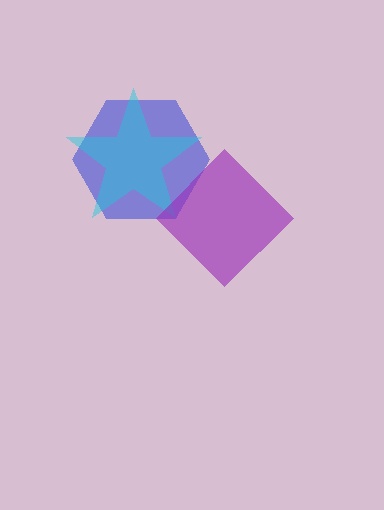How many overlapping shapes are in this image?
There are 3 overlapping shapes in the image.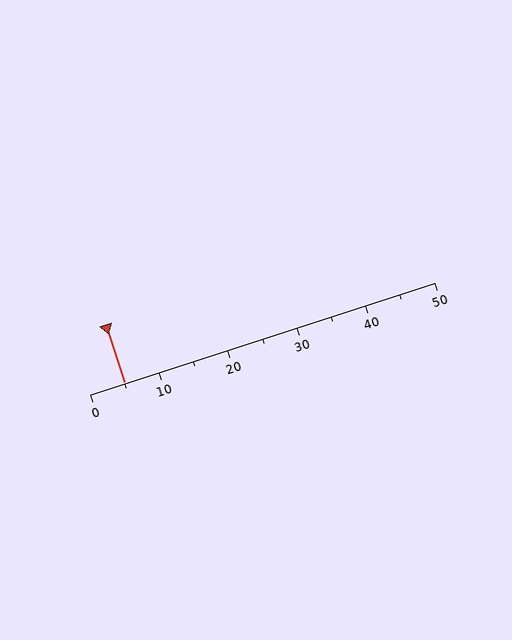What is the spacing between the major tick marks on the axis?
The major ticks are spaced 10 apart.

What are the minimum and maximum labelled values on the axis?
The axis runs from 0 to 50.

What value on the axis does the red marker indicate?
The marker indicates approximately 5.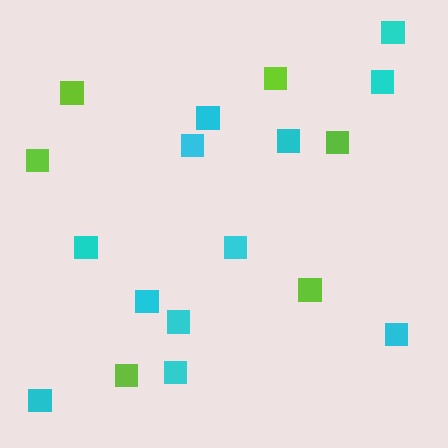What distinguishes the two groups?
There are 2 groups: one group of cyan squares (12) and one group of lime squares (6).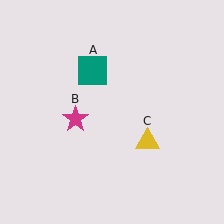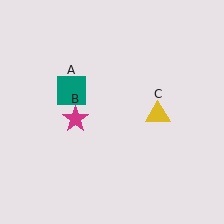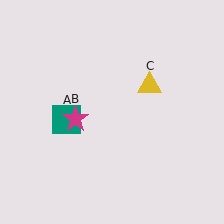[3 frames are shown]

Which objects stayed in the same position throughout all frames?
Magenta star (object B) remained stationary.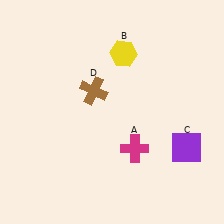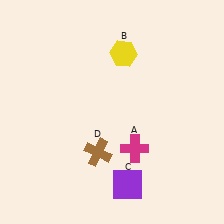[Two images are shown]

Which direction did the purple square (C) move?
The purple square (C) moved left.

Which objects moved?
The objects that moved are: the purple square (C), the brown cross (D).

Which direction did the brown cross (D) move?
The brown cross (D) moved down.